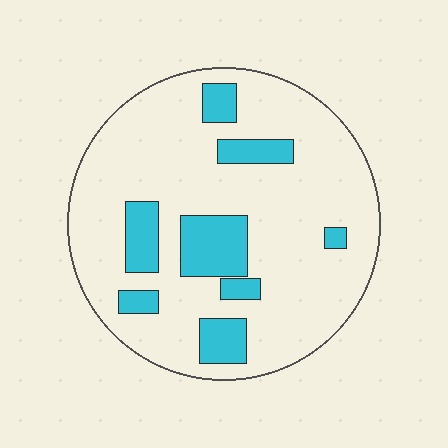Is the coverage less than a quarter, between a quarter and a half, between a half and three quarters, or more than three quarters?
Less than a quarter.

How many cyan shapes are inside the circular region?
8.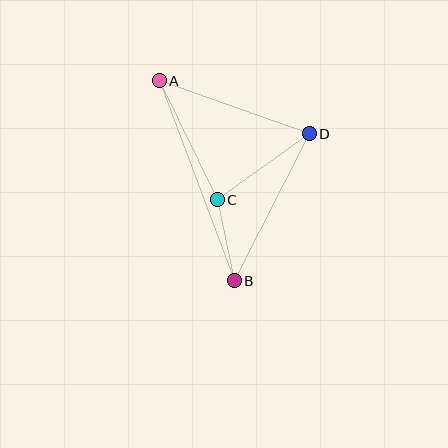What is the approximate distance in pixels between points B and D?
The distance between B and D is approximately 165 pixels.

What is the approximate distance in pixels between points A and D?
The distance between A and D is approximately 159 pixels.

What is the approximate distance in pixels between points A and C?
The distance between A and C is approximately 132 pixels.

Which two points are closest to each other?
Points B and C are closest to each other.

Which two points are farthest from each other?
Points A and B are farthest from each other.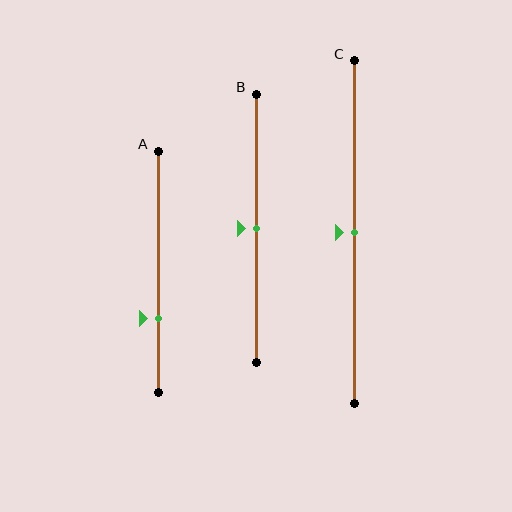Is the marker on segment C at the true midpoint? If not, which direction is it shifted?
Yes, the marker on segment C is at the true midpoint.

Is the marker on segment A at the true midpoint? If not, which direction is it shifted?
No, the marker on segment A is shifted downward by about 19% of the segment length.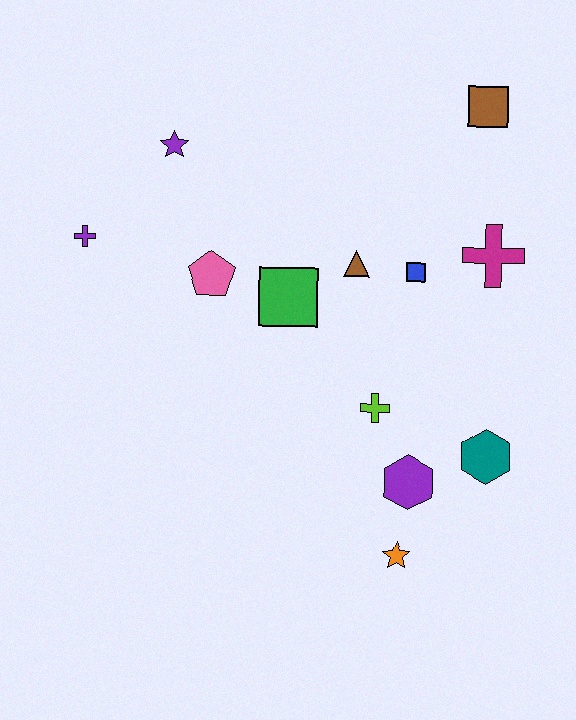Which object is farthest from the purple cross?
The teal hexagon is farthest from the purple cross.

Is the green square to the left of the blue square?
Yes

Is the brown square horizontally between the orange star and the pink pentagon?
No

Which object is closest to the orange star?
The purple hexagon is closest to the orange star.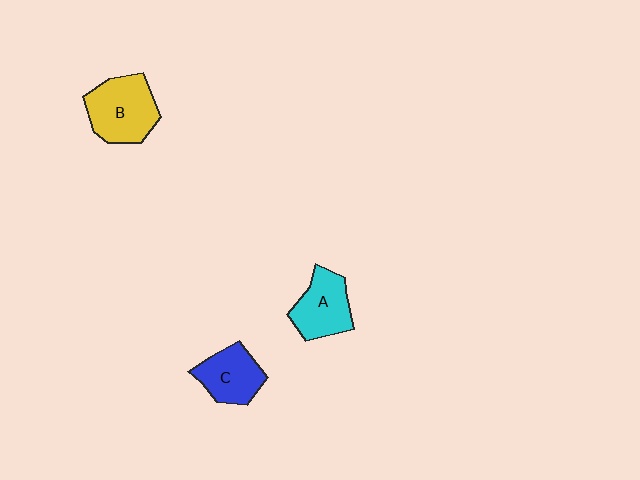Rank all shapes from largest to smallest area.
From largest to smallest: B (yellow), A (cyan), C (blue).